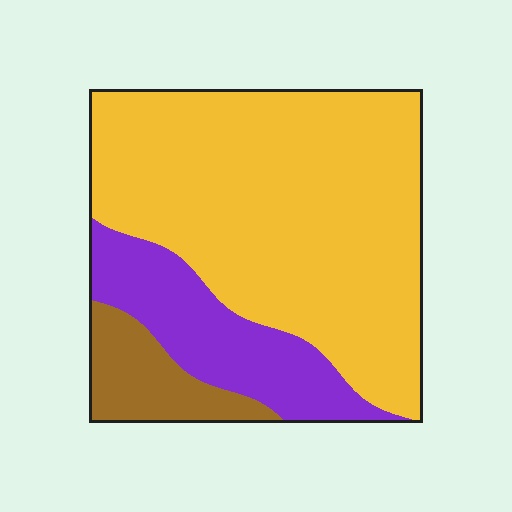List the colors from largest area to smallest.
From largest to smallest: yellow, purple, brown.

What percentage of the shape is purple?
Purple takes up about one fifth (1/5) of the shape.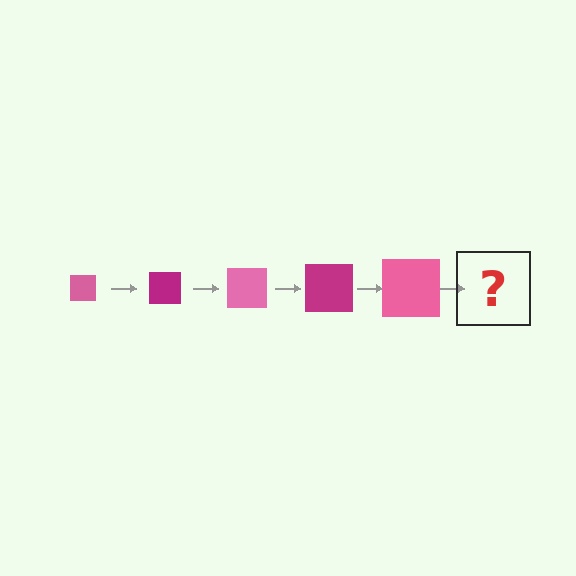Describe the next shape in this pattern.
It should be a magenta square, larger than the previous one.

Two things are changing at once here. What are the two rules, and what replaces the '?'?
The two rules are that the square grows larger each step and the color cycles through pink and magenta. The '?' should be a magenta square, larger than the previous one.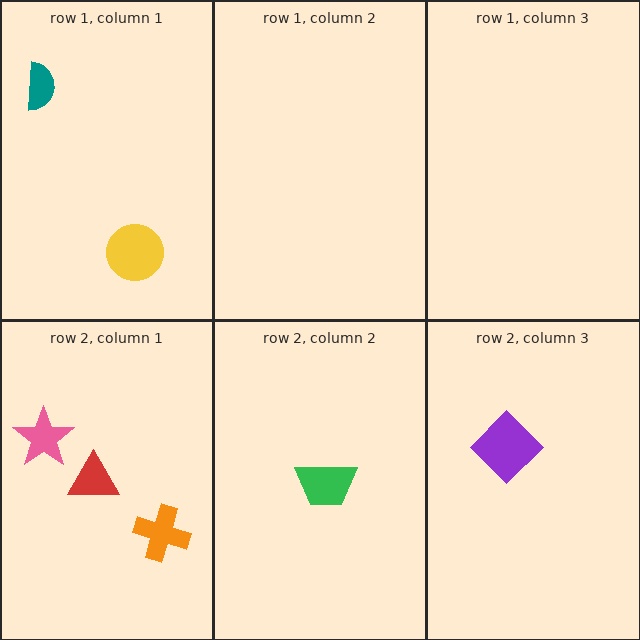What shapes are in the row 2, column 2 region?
The green trapezoid.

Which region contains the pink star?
The row 2, column 1 region.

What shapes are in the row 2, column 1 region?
The orange cross, the pink star, the red triangle.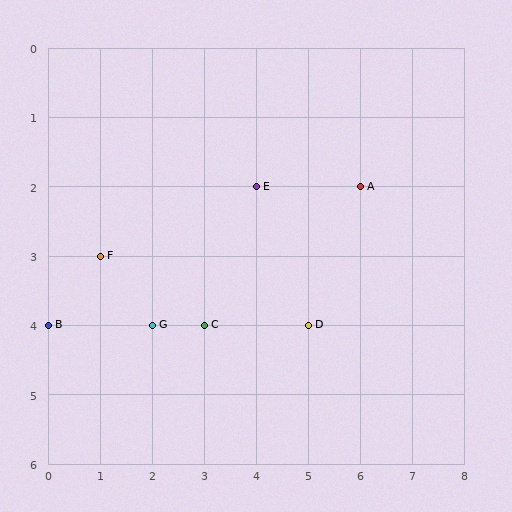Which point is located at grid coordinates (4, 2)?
Point E is at (4, 2).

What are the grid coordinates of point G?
Point G is at grid coordinates (2, 4).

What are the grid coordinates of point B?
Point B is at grid coordinates (0, 4).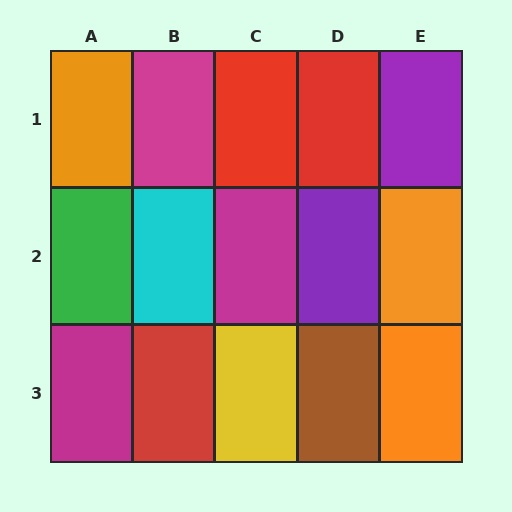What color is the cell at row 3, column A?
Magenta.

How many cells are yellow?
1 cell is yellow.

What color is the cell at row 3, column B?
Red.